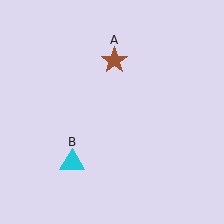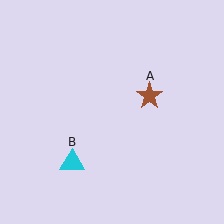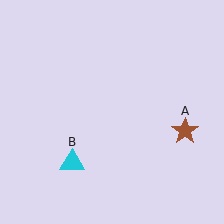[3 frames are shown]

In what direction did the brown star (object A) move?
The brown star (object A) moved down and to the right.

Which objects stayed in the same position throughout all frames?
Cyan triangle (object B) remained stationary.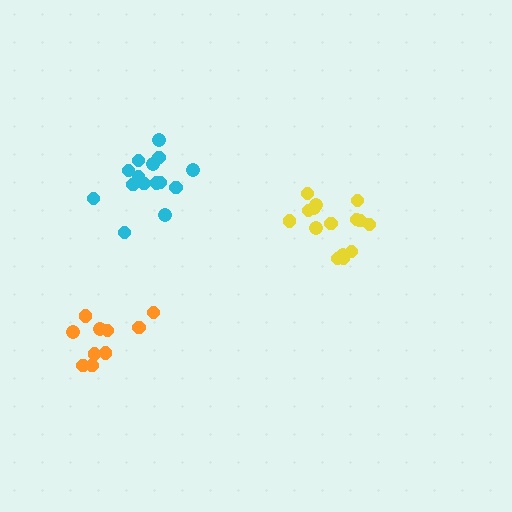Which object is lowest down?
The orange cluster is bottommost.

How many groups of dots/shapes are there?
There are 3 groups.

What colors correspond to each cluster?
The clusters are colored: orange, cyan, yellow.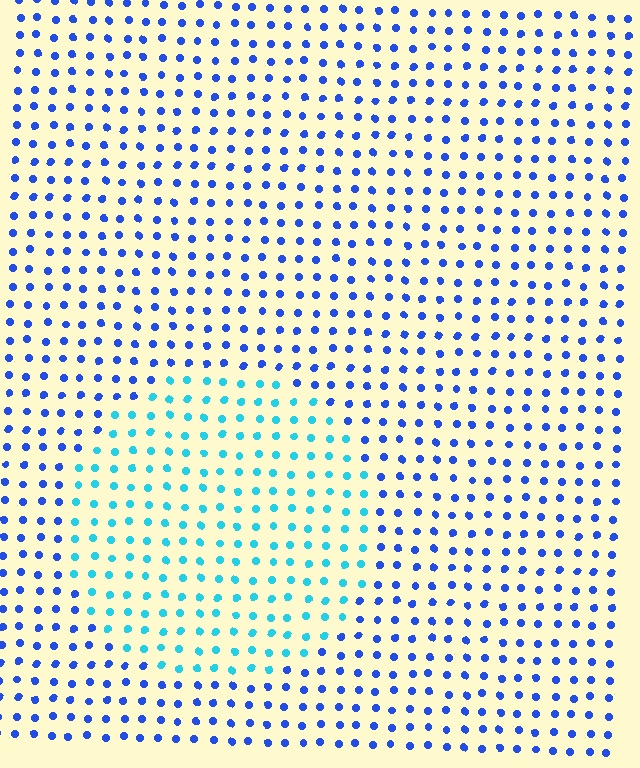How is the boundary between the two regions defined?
The boundary is defined purely by a slight shift in hue (about 41 degrees). Spacing, size, and orientation are identical on both sides.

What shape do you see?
I see a circle.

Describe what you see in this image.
The image is filled with small blue elements in a uniform arrangement. A circle-shaped region is visible where the elements are tinted to a slightly different hue, forming a subtle color boundary.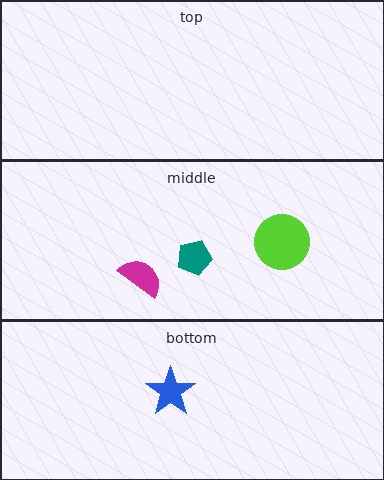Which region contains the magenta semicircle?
The middle region.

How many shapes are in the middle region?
3.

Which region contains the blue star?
The bottom region.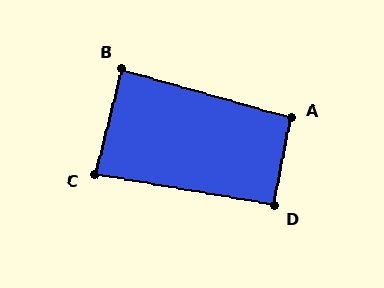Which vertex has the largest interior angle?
A, at approximately 95 degrees.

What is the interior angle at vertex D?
Approximately 91 degrees (approximately right).